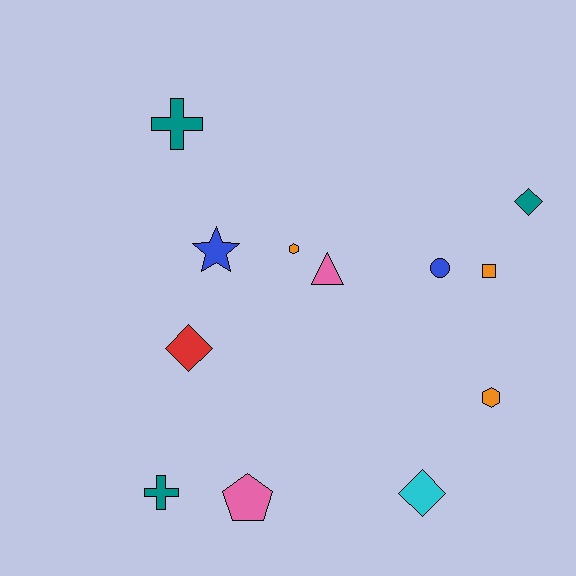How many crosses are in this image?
There are 2 crosses.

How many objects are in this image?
There are 12 objects.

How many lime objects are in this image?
There are no lime objects.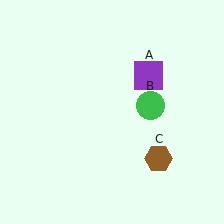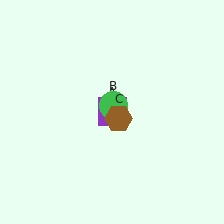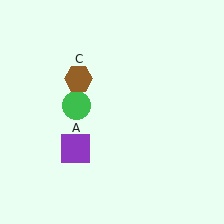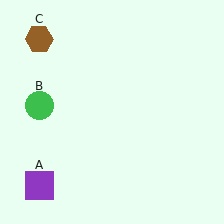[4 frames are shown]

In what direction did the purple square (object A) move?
The purple square (object A) moved down and to the left.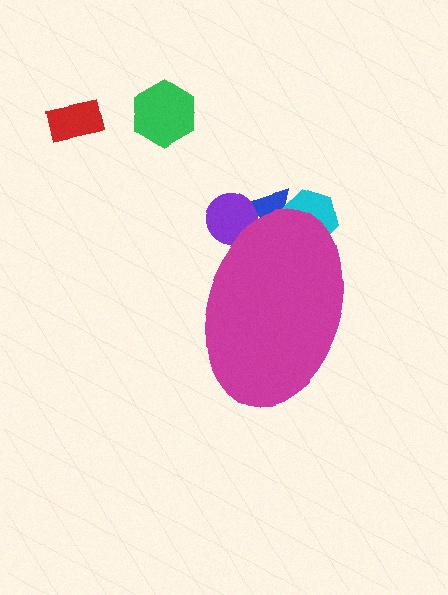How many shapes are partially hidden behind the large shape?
3 shapes are partially hidden.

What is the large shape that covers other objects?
A magenta ellipse.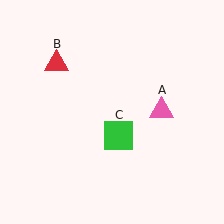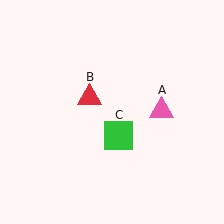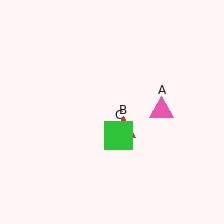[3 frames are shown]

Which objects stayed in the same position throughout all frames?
Pink triangle (object A) and green square (object C) remained stationary.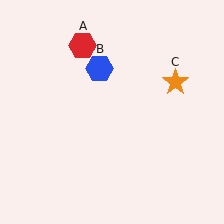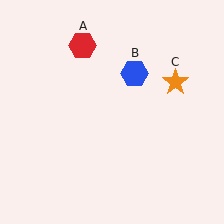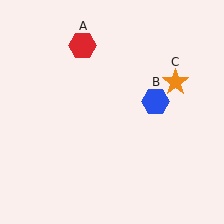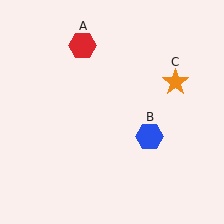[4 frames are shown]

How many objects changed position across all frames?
1 object changed position: blue hexagon (object B).